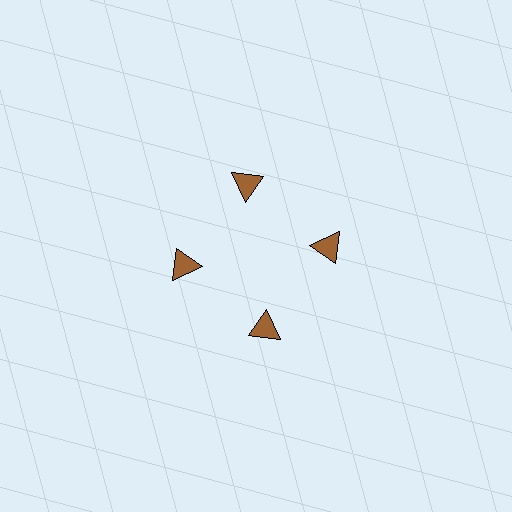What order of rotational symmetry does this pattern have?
This pattern has 4-fold rotational symmetry.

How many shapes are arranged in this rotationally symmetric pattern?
There are 4 shapes, arranged in 4 groups of 1.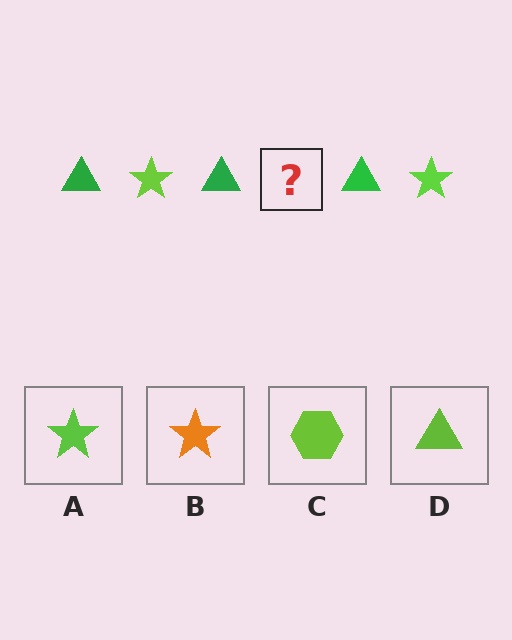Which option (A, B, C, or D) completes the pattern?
A.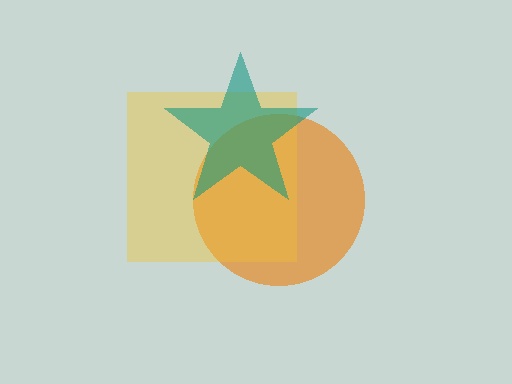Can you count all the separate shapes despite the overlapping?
Yes, there are 3 separate shapes.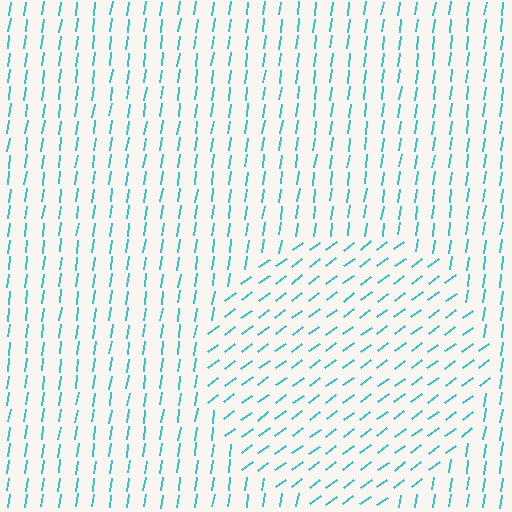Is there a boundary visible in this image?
Yes, there is a texture boundary formed by a change in line orientation.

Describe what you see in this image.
The image is filled with small cyan line segments. A circle region in the image has lines oriented differently from the surrounding lines, creating a visible texture boundary.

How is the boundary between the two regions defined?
The boundary is defined purely by a change in line orientation (approximately 45 degrees difference). All lines are the same color and thickness.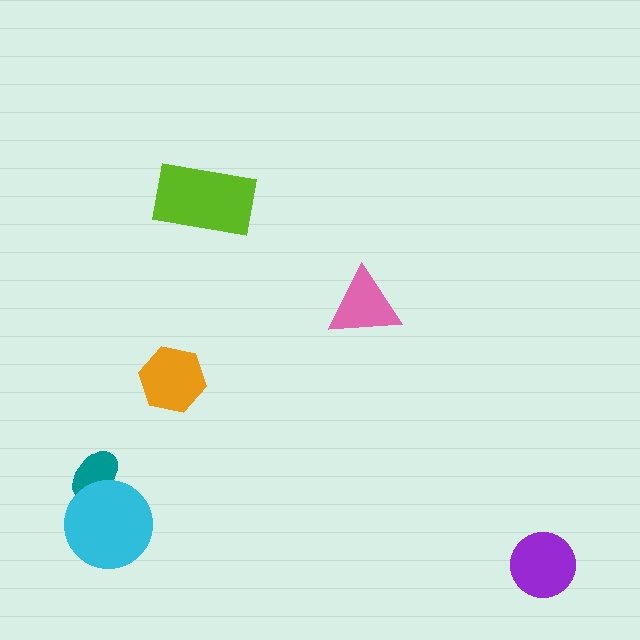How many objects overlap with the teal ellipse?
1 object overlaps with the teal ellipse.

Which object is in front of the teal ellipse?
The cyan circle is in front of the teal ellipse.